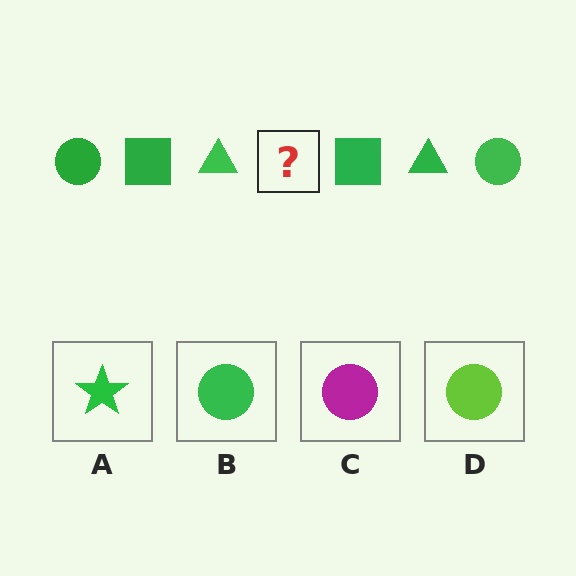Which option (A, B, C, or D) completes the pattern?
B.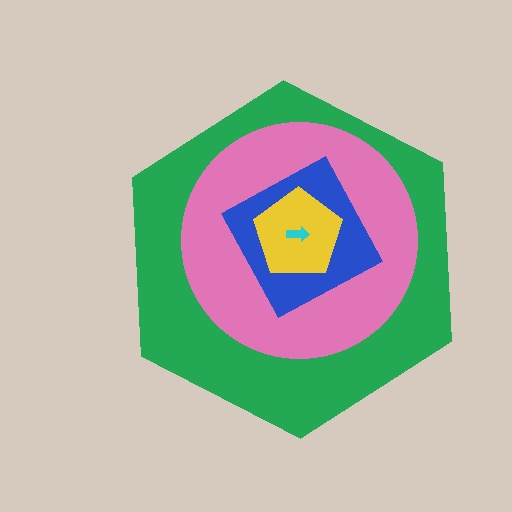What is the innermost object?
The cyan arrow.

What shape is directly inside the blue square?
The yellow pentagon.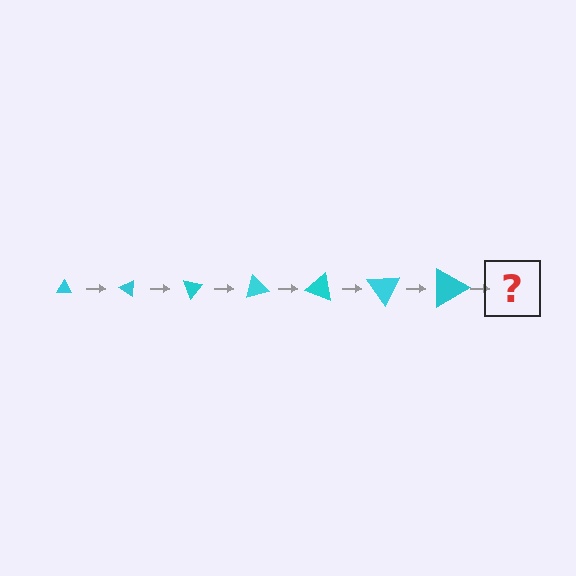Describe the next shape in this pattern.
It should be a triangle, larger than the previous one and rotated 245 degrees from the start.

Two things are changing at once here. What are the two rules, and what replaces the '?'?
The two rules are that the triangle grows larger each step and it rotates 35 degrees each step. The '?' should be a triangle, larger than the previous one and rotated 245 degrees from the start.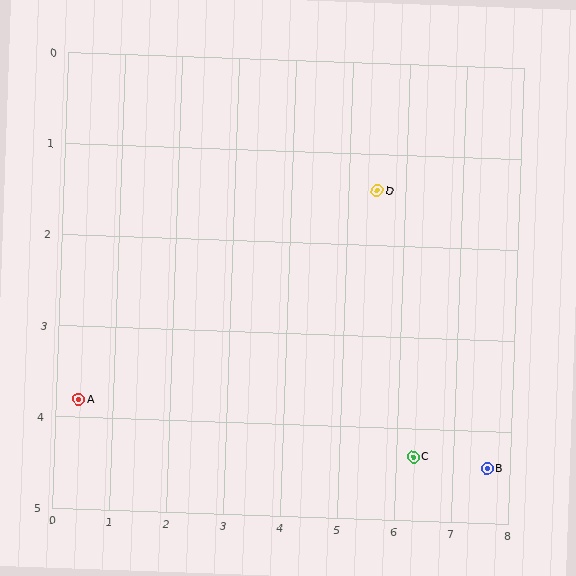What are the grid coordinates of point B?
Point B is at approximately (7.6, 4.4).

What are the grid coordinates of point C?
Point C is at approximately (6.3, 4.3).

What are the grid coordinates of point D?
Point D is at approximately (5.5, 1.4).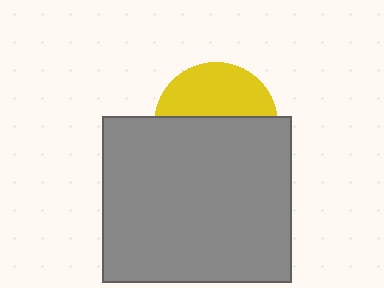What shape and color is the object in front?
The object in front is a gray rectangle.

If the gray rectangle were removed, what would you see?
You would see the complete yellow circle.